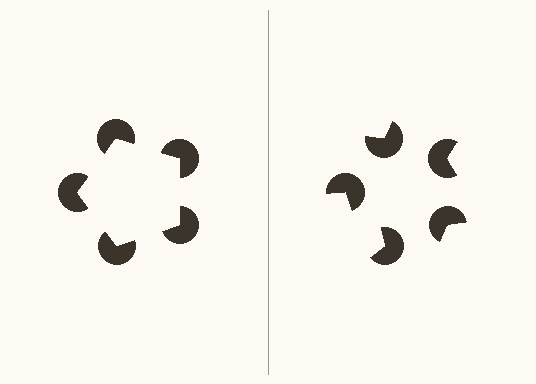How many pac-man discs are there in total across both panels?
10 — 5 on each side.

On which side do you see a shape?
An illusory pentagon appears on the left side. On the right side the wedge cuts are rotated, so no coherent shape forms.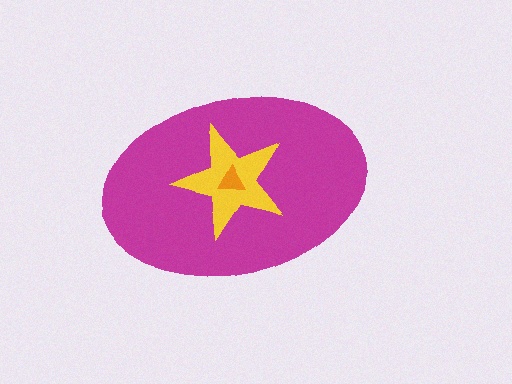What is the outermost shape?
The magenta ellipse.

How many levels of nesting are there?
3.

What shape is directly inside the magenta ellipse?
The yellow star.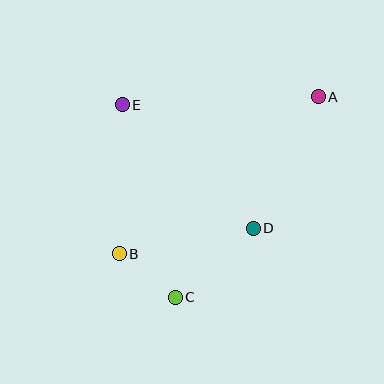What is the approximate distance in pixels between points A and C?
The distance between A and C is approximately 246 pixels.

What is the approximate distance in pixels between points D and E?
The distance between D and E is approximately 180 pixels.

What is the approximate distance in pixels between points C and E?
The distance between C and E is approximately 199 pixels.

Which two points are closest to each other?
Points B and C are closest to each other.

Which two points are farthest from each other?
Points A and B are farthest from each other.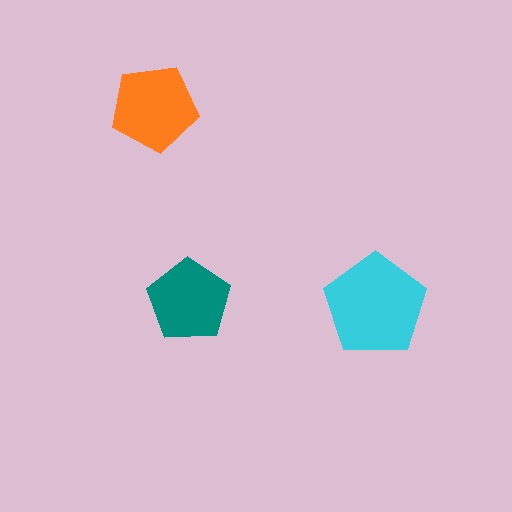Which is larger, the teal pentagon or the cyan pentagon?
The cyan one.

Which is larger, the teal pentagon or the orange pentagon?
The orange one.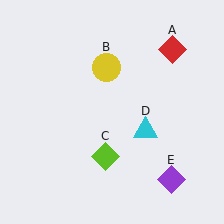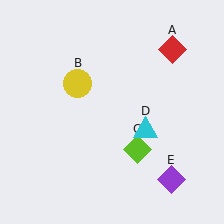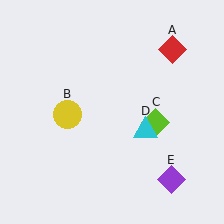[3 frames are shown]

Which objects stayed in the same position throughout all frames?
Red diamond (object A) and cyan triangle (object D) and purple diamond (object E) remained stationary.